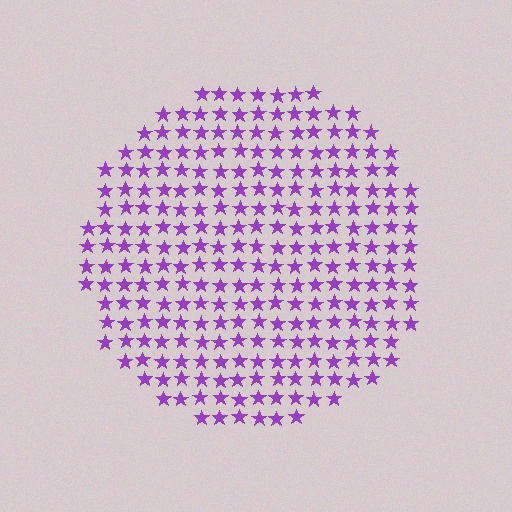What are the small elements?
The small elements are stars.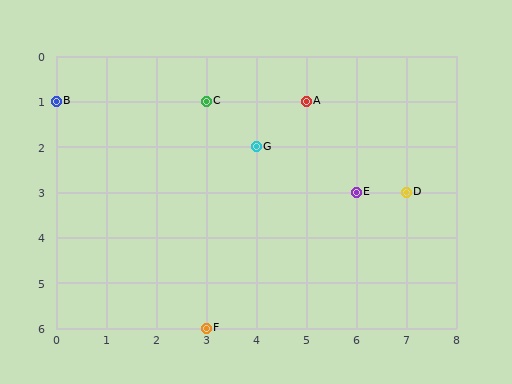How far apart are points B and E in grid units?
Points B and E are 6 columns and 2 rows apart (about 6.3 grid units diagonally).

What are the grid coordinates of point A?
Point A is at grid coordinates (5, 1).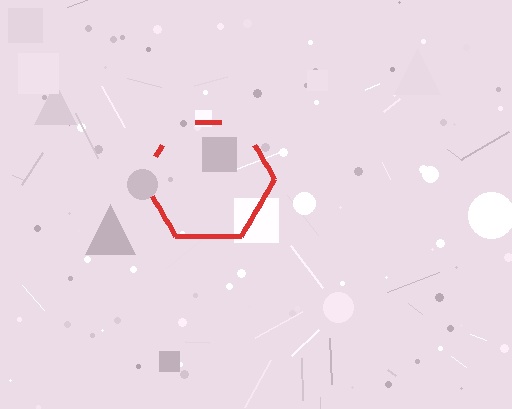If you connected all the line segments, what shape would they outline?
They would outline a hexagon.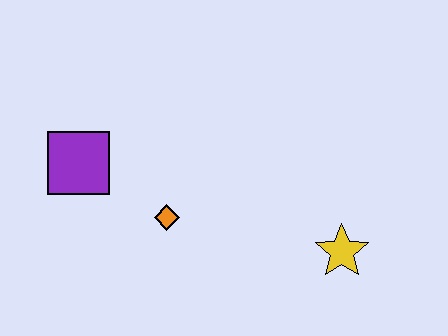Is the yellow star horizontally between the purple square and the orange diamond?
No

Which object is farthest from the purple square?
The yellow star is farthest from the purple square.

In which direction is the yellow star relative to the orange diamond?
The yellow star is to the right of the orange diamond.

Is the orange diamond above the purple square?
No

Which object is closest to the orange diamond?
The purple square is closest to the orange diamond.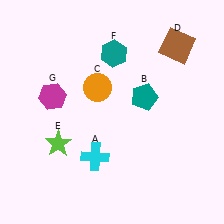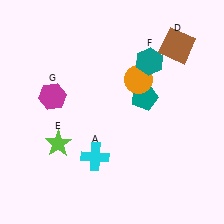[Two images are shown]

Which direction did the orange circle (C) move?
The orange circle (C) moved right.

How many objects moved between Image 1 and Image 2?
2 objects moved between the two images.